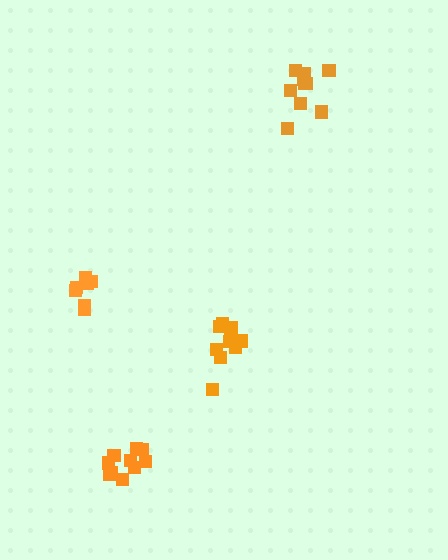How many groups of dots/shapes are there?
There are 4 groups.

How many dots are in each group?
Group 1: 10 dots, Group 2: 7 dots, Group 3: 9 dots, Group 4: 10 dots (36 total).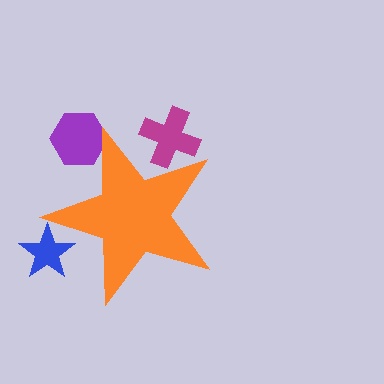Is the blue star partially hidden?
Yes, the blue star is partially hidden behind the orange star.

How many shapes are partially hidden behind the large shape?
3 shapes are partially hidden.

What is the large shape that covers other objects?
An orange star.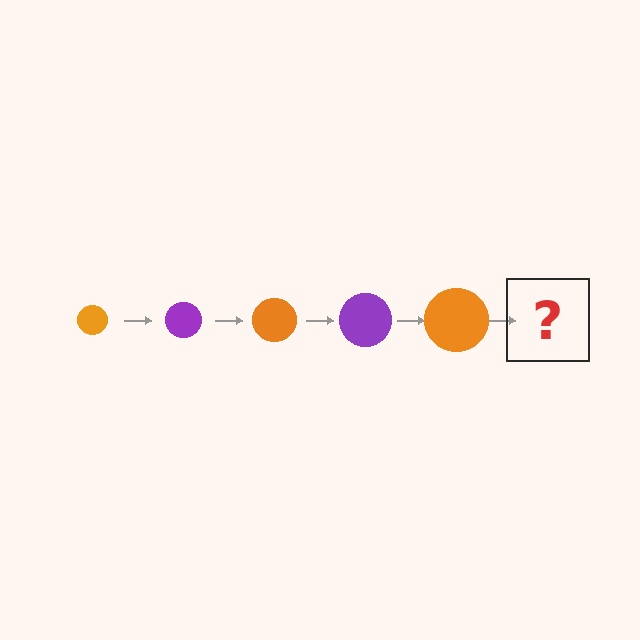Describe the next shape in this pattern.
It should be a purple circle, larger than the previous one.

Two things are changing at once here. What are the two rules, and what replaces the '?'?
The two rules are that the circle grows larger each step and the color cycles through orange and purple. The '?' should be a purple circle, larger than the previous one.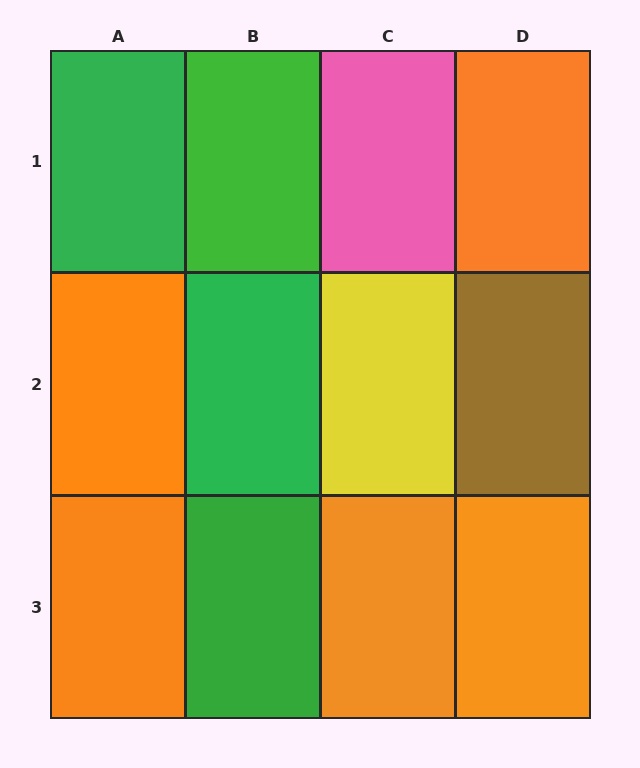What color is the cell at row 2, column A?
Orange.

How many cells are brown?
1 cell is brown.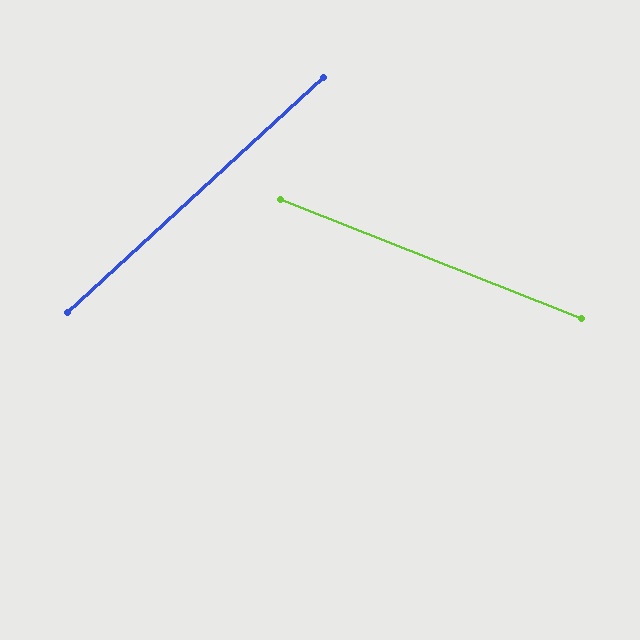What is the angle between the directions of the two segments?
Approximately 64 degrees.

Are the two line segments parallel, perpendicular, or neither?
Neither parallel nor perpendicular — they differ by about 64°.